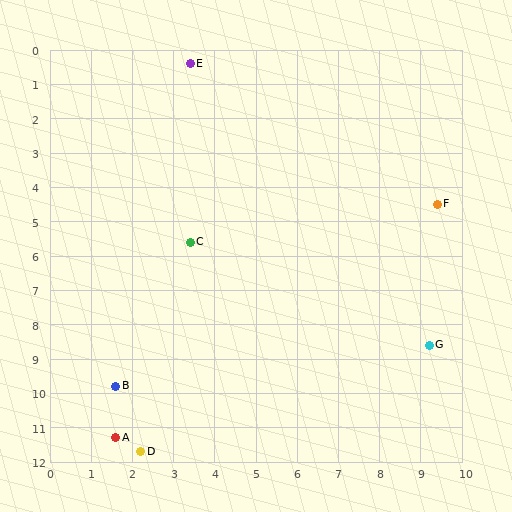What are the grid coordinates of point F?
Point F is at approximately (9.4, 4.5).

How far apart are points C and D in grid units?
Points C and D are about 6.2 grid units apart.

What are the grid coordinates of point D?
Point D is at approximately (2.2, 11.7).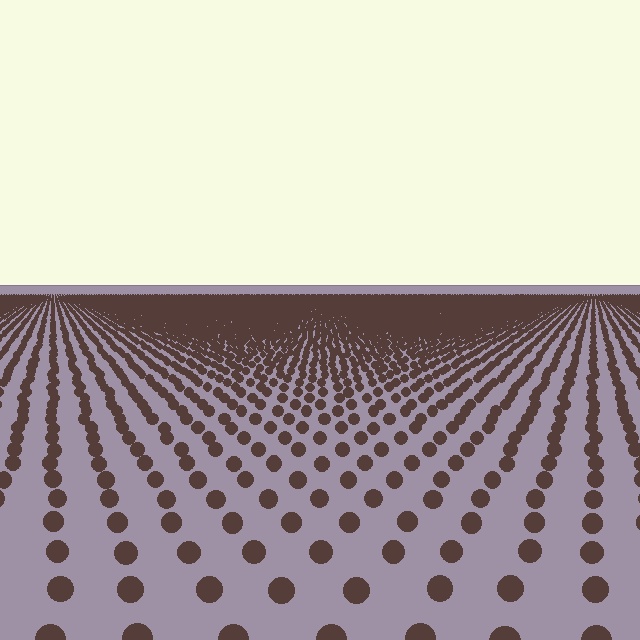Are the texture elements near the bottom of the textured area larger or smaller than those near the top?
Larger. Near the bottom, elements are closer to the viewer and appear at a bigger on-screen size.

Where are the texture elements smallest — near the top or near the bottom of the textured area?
Near the top.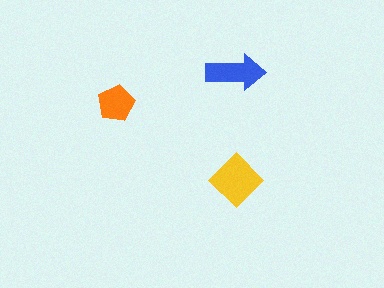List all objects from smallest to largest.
The orange pentagon, the blue arrow, the yellow diamond.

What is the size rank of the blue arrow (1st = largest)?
2nd.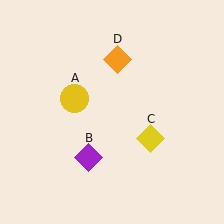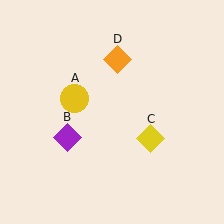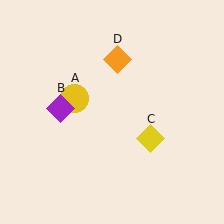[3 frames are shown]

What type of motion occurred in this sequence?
The purple diamond (object B) rotated clockwise around the center of the scene.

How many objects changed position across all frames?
1 object changed position: purple diamond (object B).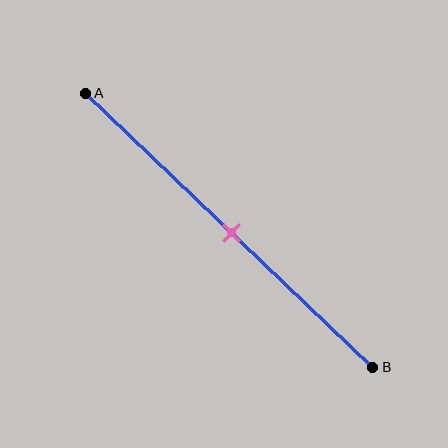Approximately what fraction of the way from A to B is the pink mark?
The pink mark is approximately 50% of the way from A to B.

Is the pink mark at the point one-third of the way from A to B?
No, the mark is at about 50% from A, not at the 33% one-third point.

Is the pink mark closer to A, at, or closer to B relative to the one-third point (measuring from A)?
The pink mark is closer to point B than the one-third point of segment AB.